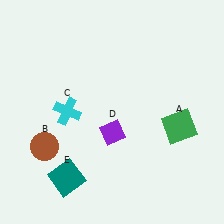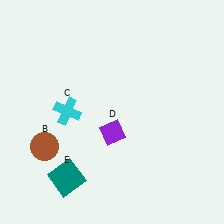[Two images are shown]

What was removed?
The green square (A) was removed in Image 2.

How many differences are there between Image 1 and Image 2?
There is 1 difference between the two images.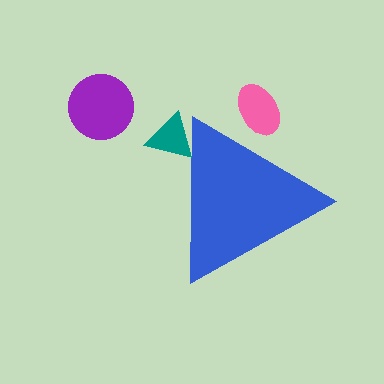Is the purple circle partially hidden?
No, the purple circle is fully visible.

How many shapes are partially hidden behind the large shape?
2 shapes are partially hidden.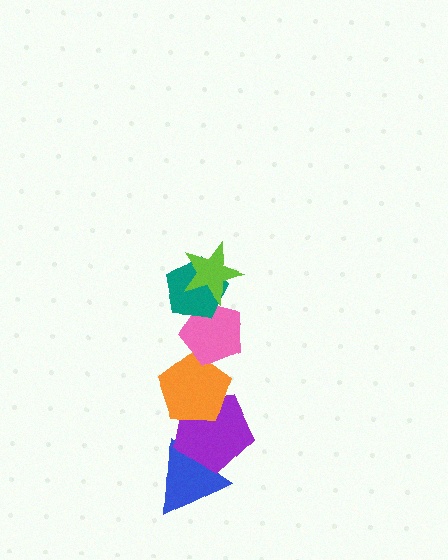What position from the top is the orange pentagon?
The orange pentagon is 4th from the top.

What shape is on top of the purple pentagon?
The orange pentagon is on top of the purple pentagon.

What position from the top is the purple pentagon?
The purple pentagon is 5th from the top.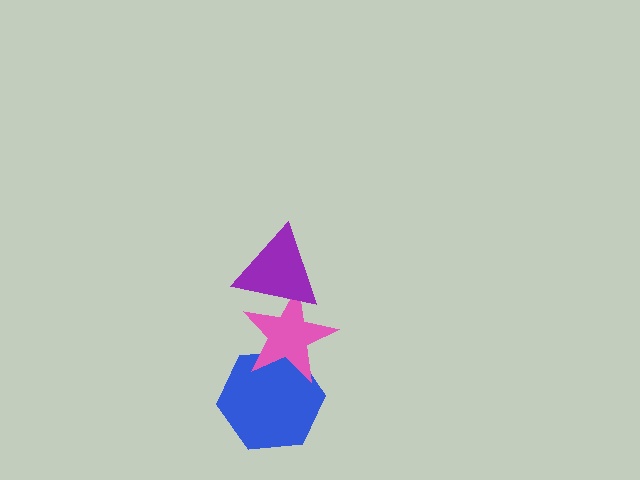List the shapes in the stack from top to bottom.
From top to bottom: the purple triangle, the pink star, the blue hexagon.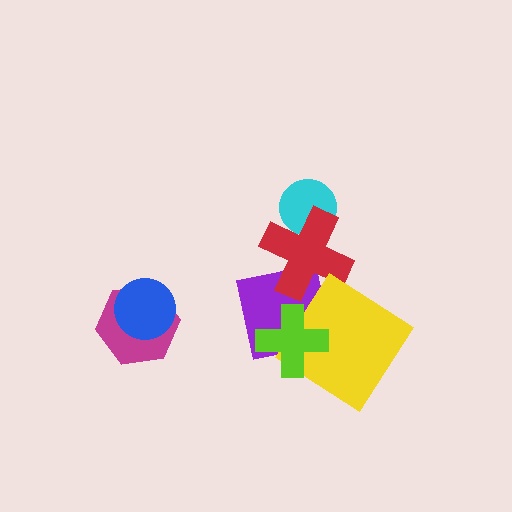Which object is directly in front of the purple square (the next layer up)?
The red cross is directly in front of the purple square.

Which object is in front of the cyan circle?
The red cross is in front of the cyan circle.